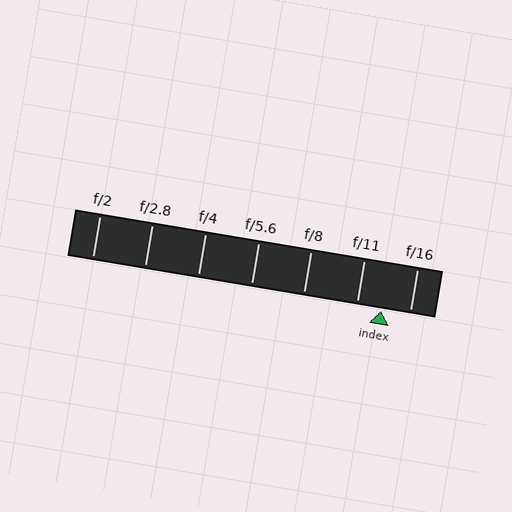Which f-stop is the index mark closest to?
The index mark is closest to f/11.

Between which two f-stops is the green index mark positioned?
The index mark is between f/11 and f/16.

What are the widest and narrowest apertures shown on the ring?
The widest aperture shown is f/2 and the narrowest is f/16.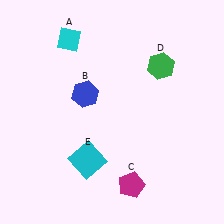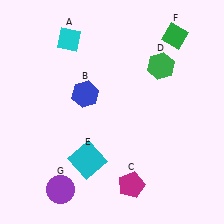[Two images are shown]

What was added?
A green diamond (F), a purple circle (G) were added in Image 2.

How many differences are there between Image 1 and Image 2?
There are 2 differences between the two images.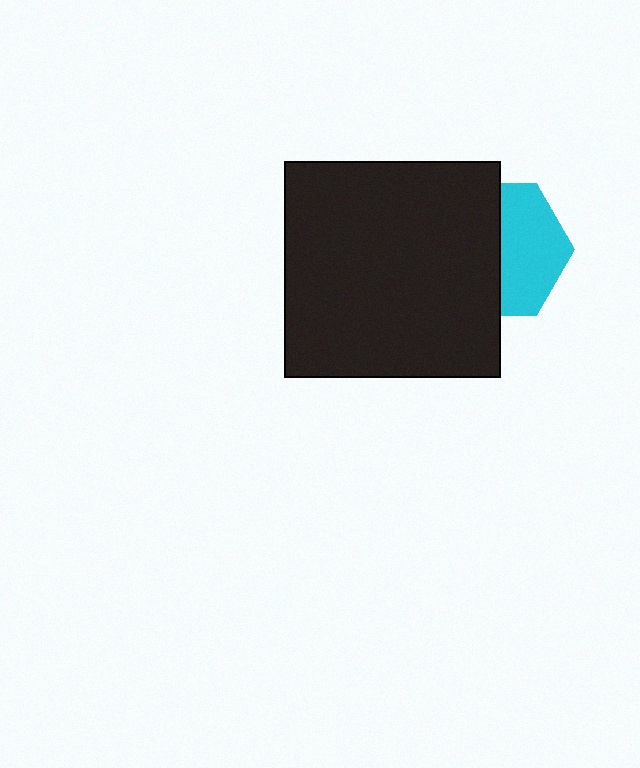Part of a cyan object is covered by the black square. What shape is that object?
It is a hexagon.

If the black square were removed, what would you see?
You would see the complete cyan hexagon.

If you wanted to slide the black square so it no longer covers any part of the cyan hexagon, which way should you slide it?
Slide it left — that is the most direct way to separate the two shapes.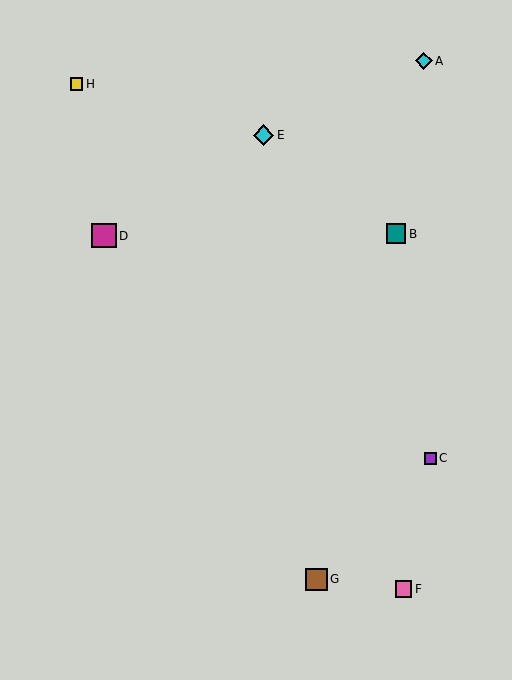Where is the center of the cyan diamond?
The center of the cyan diamond is at (424, 61).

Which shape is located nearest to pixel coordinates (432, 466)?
The purple square (labeled C) at (430, 458) is nearest to that location.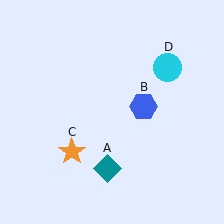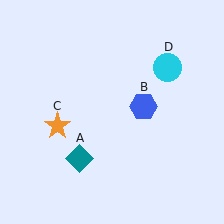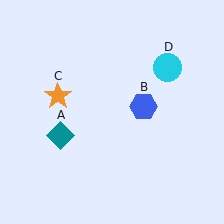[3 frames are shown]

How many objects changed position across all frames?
2 objects changed position: teal diamond (object A), orange star (object C).